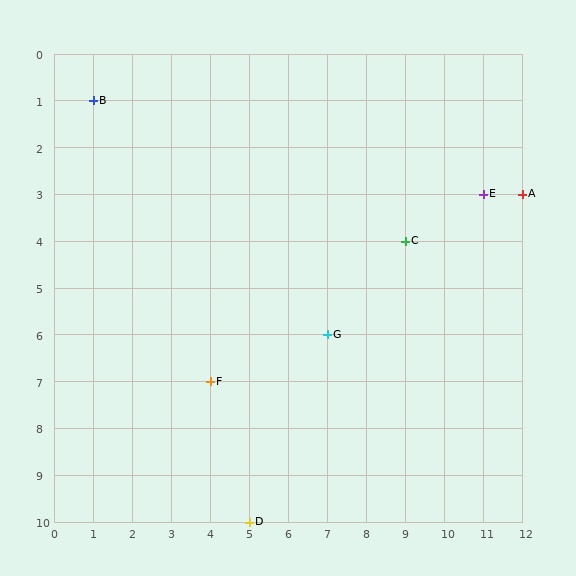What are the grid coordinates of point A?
Point A is at grid coordinates (12, 3).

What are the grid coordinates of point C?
Point C is at grid coordinates (9, 4).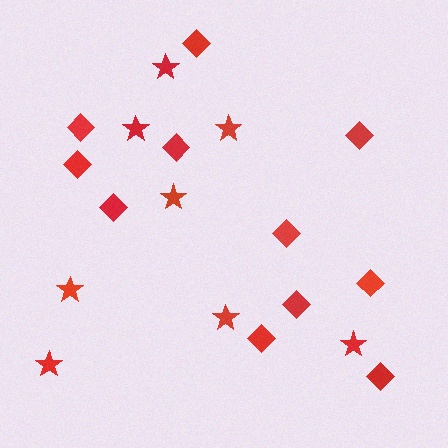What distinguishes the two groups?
There are 2 groups: one group of diamonds (11) and one group of stars (8).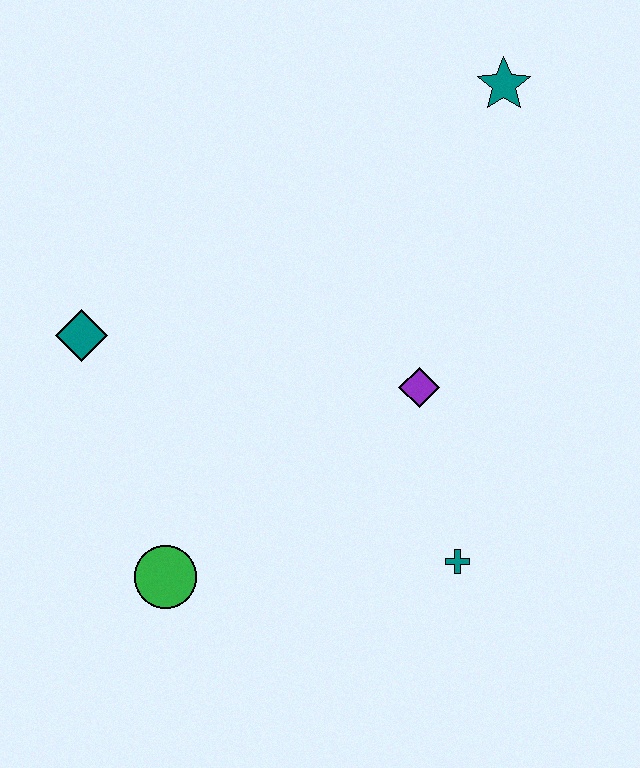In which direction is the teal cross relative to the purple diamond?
The teal cross is below the purple diamond.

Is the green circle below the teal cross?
Yes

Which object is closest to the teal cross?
The purple diamond is closest to the teal cross.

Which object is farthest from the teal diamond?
The teal star is farthest from the teal diamond.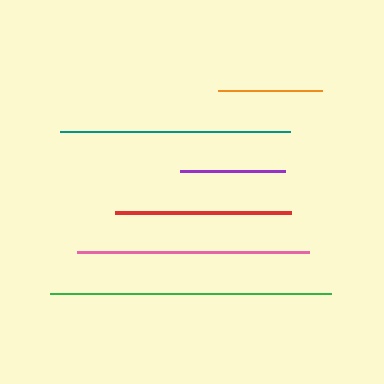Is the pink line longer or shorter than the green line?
The green line is longer than the pink line.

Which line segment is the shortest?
The orange line is the shortest at approximately 104 pixels.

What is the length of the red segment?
The red segment is approximately 176 pixels long.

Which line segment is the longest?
The green line is the longest at approximately 280 pixels.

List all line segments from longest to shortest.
From longest to shortest: green, pink, teal, red, purple, orange.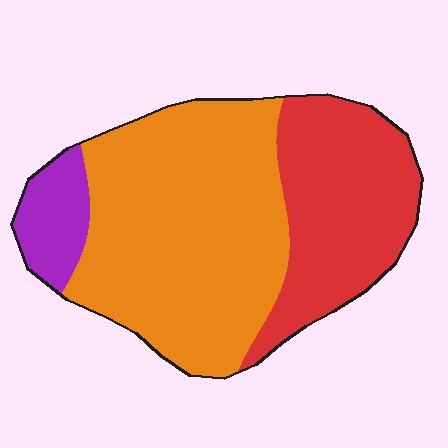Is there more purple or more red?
Red.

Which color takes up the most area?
Orange, at roughly 60%.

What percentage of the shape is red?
Red covers about 35% of the shape.